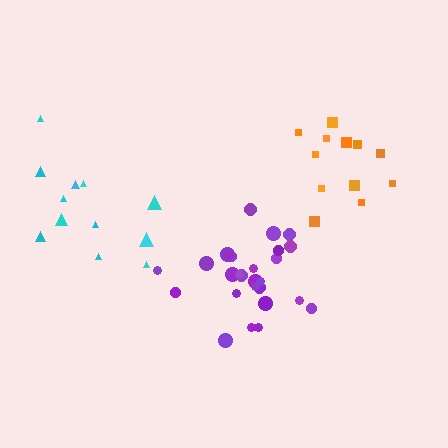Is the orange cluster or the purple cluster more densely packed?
Purple.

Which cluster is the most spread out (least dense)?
Cyan.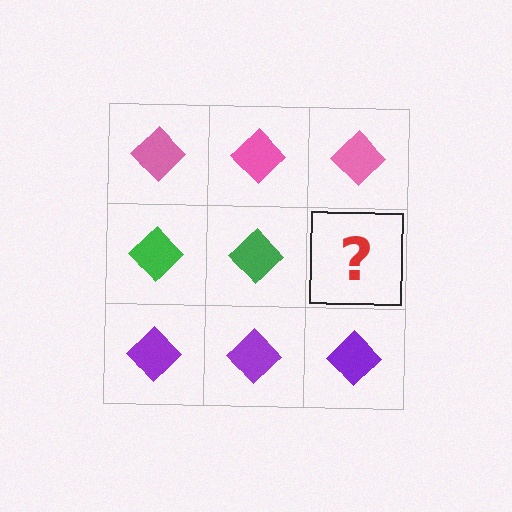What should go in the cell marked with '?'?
The missing cell should contain a green diamond.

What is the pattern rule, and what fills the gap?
The rule is that each row has a consistent color. The gap should be filled with a green diamond.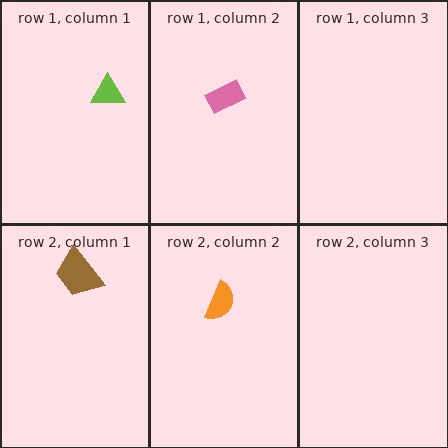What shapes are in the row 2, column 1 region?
The brown trapezoid.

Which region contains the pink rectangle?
The row 1, column 2 region.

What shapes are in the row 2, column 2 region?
The orange semicircle.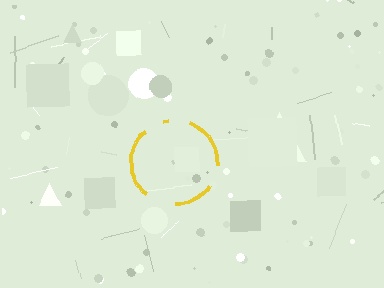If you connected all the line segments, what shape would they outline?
They would outline a circle.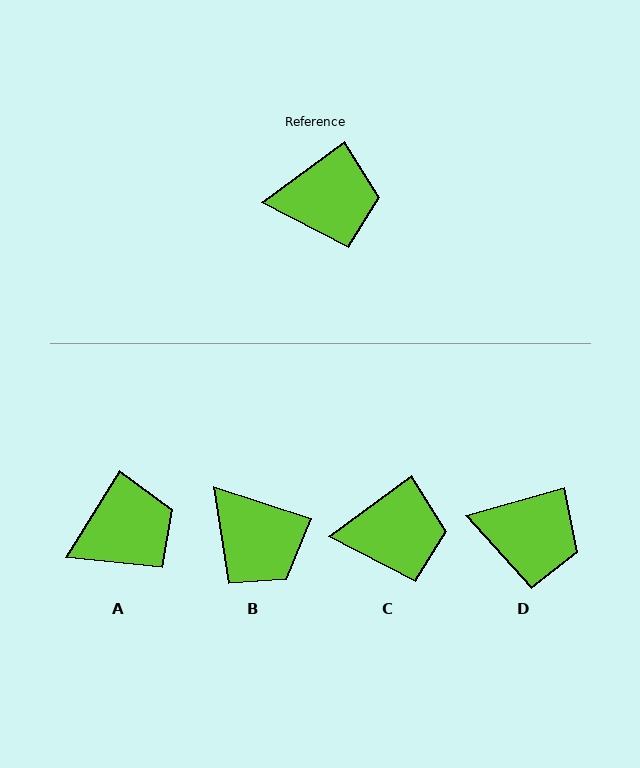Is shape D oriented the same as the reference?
No, it is off by about 21 degrees.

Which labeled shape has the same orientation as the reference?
C.